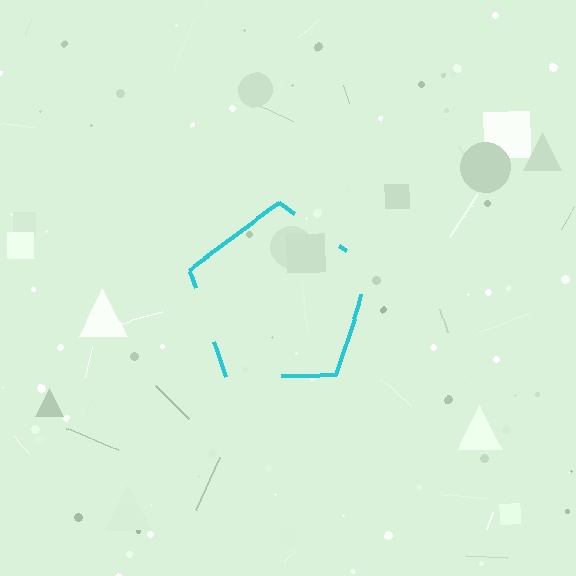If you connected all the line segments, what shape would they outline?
They would outline a pentagon.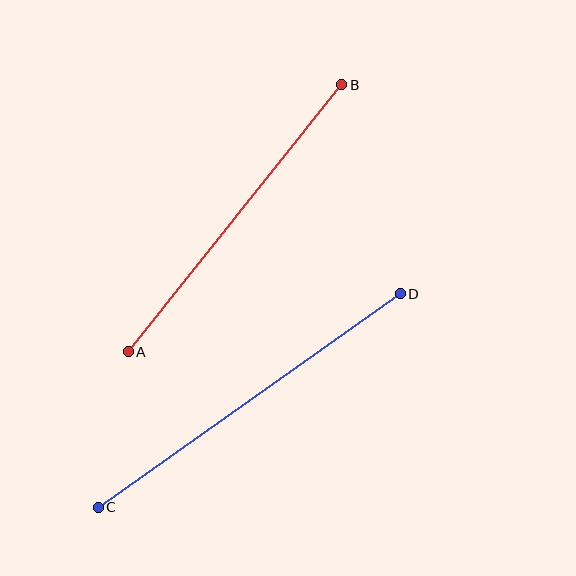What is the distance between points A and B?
The distance is approximately 342 pixels.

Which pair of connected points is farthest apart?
Points C and D are farthest apart.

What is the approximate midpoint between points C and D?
The midpoint is at approximately (249, 400) pixels.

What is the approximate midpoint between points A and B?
The midpoint is at approximately (235, 218) pixels.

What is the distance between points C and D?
The distance is approximately 370 pixels.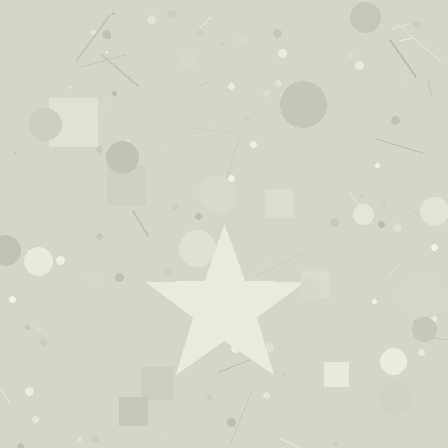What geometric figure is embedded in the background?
A star is embedded in the background.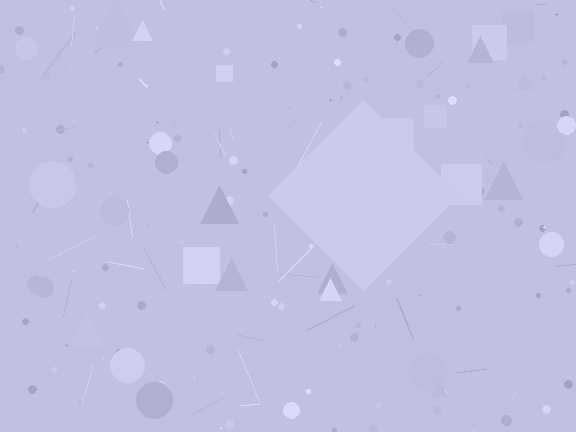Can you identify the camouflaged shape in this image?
The camouflaged shape is a diamond.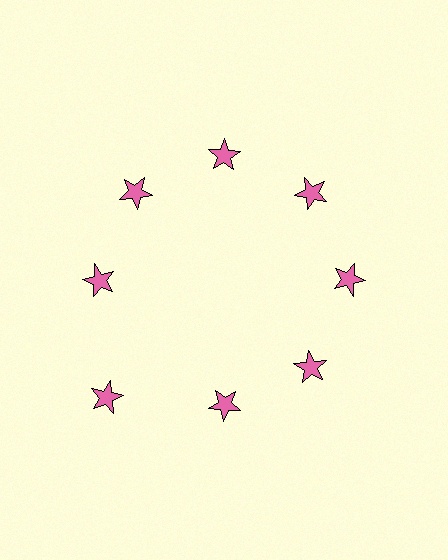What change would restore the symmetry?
The symmetry would be restored by moving it inward, back onto the ring so that all 8 stars sit at equal angles and equal distance from the center.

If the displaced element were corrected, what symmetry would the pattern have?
It would have 8-fold rotational symmetry — the pattern would map onto itself every 45 degrees.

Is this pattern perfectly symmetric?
No. The 8 pink stars are arranged in a ring, but one element near the 8 o'clock position is pushed outward from the center, breaking the 8-fold rotational symmetry.